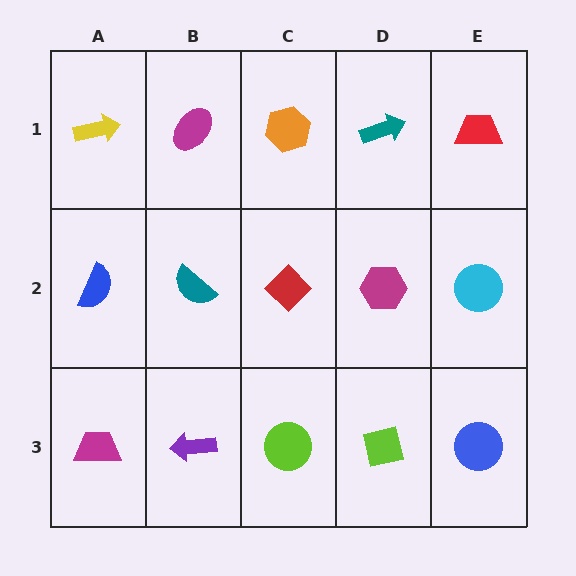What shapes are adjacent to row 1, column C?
A red diamond (row 2, column C), a magenta ellipse (row 1, column B), a teal arrow (row 1, column D).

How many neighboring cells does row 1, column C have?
3.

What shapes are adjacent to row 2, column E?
A red trapezoid (row 1, column E), a blue circle (row 3, column E), a magenta hexagon (row 2, column D).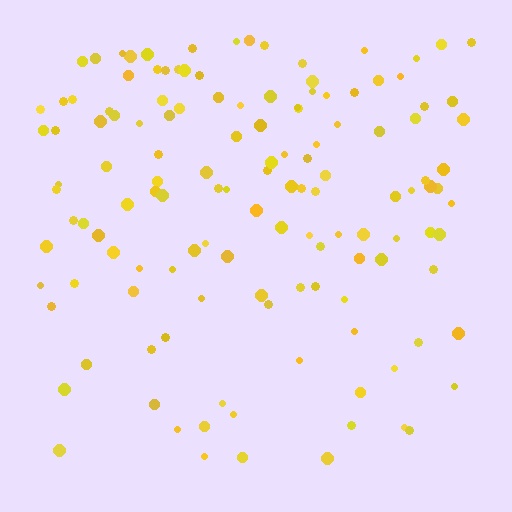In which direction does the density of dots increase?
From bottom to top, with the top side densest.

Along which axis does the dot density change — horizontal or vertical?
Vertical.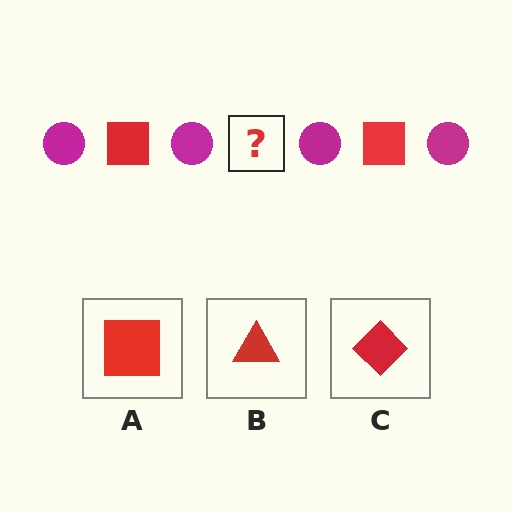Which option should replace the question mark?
Option A.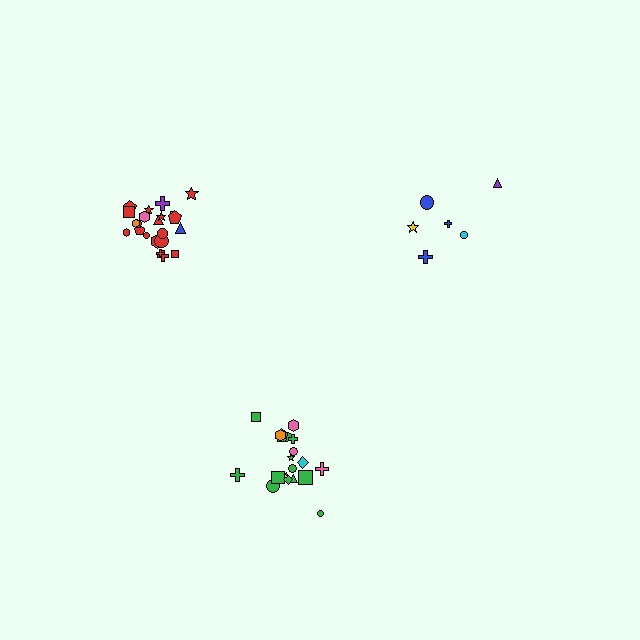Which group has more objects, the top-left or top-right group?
The top-left group.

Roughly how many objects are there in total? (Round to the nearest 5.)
Roughly 50 objects in total.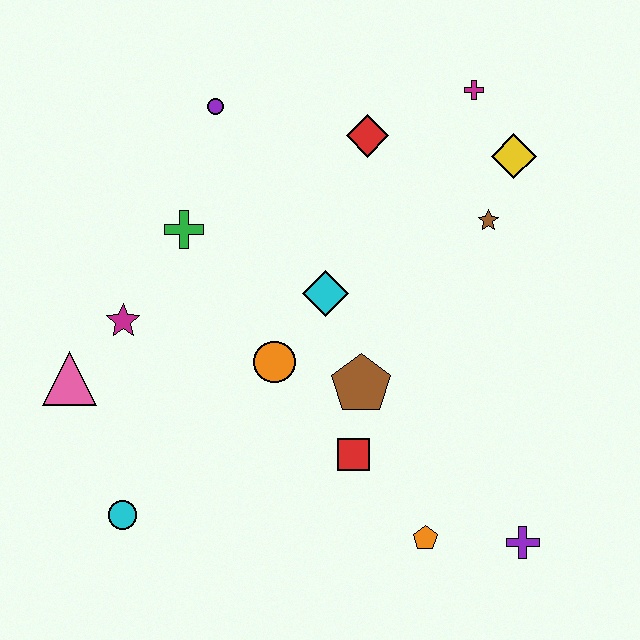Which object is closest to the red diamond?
The magenta cross is closest to the red diamond.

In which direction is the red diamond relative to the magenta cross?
The red diamond is to the left of the magenta cross.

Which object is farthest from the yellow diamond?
The cyan circle is farthest from the yellow diamond.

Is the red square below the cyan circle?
No